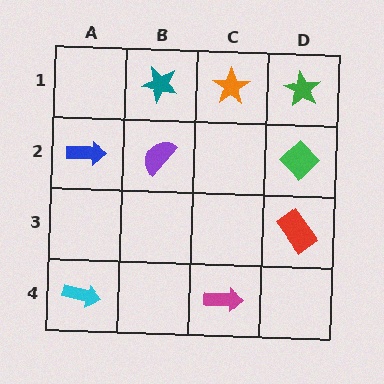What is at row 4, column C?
A magenta arrow.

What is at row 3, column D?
A red rectangle.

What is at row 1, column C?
An orange star.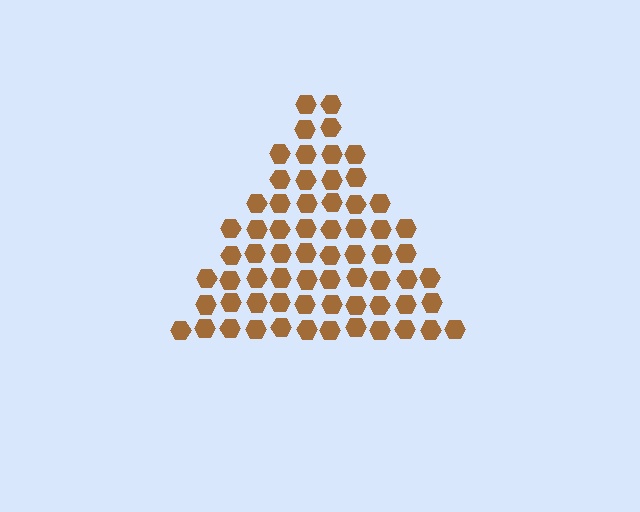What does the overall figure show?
The overall figure shows a triangle.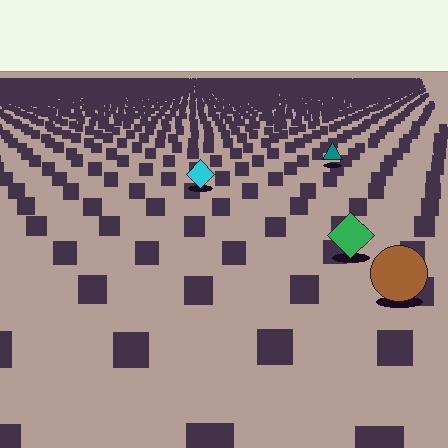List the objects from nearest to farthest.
From nearest to farthest: the brown circle, the green diamond, the cyan diamond, the teal triangle.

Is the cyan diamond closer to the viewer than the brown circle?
No. The brown circle is closer — you can tell from the texture gradient: the ground texture is coarser near it.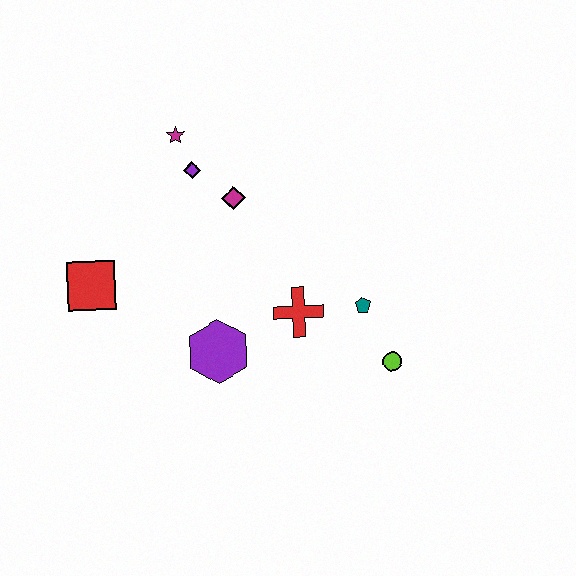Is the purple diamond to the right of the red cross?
No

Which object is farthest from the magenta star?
The lime circle is farthest from the magenta star.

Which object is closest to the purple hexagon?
The red cross is closest to the purple hexagon.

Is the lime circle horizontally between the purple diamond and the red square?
No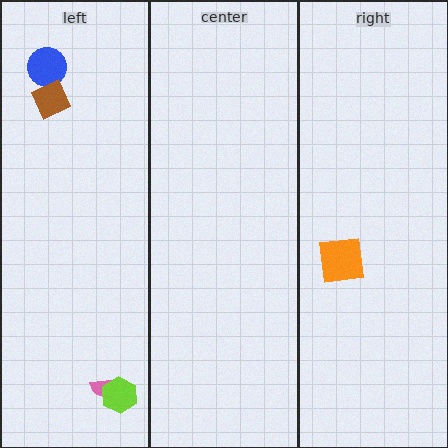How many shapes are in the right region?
1.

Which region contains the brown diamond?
The left region.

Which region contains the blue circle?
The left region.